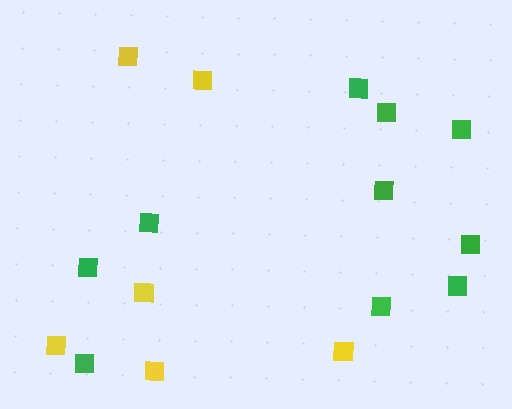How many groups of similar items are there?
There are 2 groups: one group of green squares (10) and one group of yellow squares (6).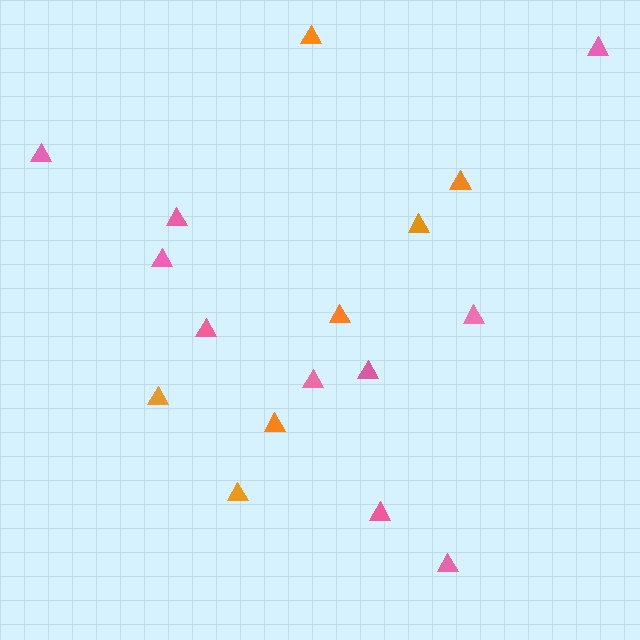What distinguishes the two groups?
There are 2 groups: one group of pink triangles (10) and one group of orange triangles (7).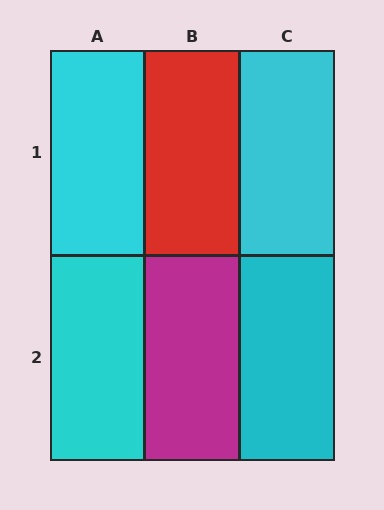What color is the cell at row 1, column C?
Cyan.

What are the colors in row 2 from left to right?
Cyan, magenta, cyan.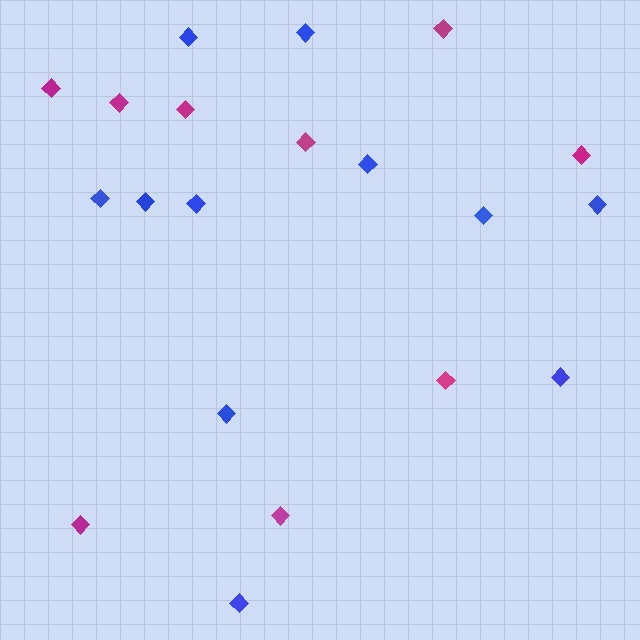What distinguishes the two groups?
There are 2 groups: one group of magenta diamonds (9) and one group of blue diamonds (11).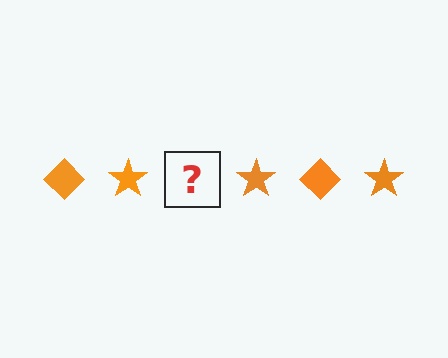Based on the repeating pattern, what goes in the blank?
The blank should be an orange diamond.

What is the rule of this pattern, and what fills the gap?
The rule is that the pattern cycles through diamond, star shapes in orange. The gap should be filled with an orange diamond.